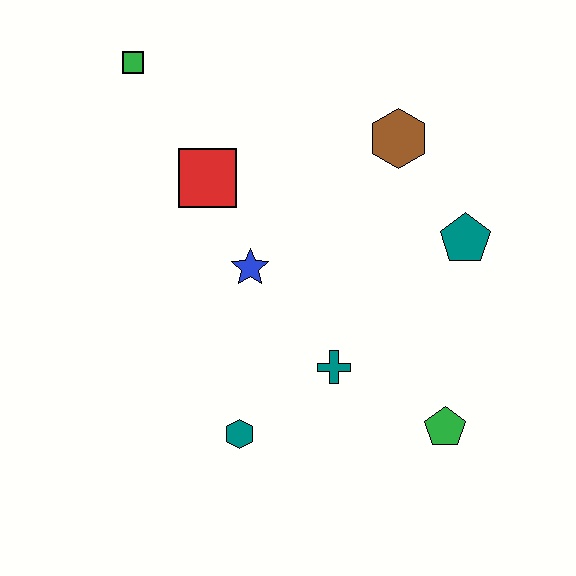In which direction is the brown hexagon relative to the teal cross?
The brown hexagon is above the teal cross.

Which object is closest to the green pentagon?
The teal cross is closest to the green pentagon.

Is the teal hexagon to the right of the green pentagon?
No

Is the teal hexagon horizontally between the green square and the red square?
No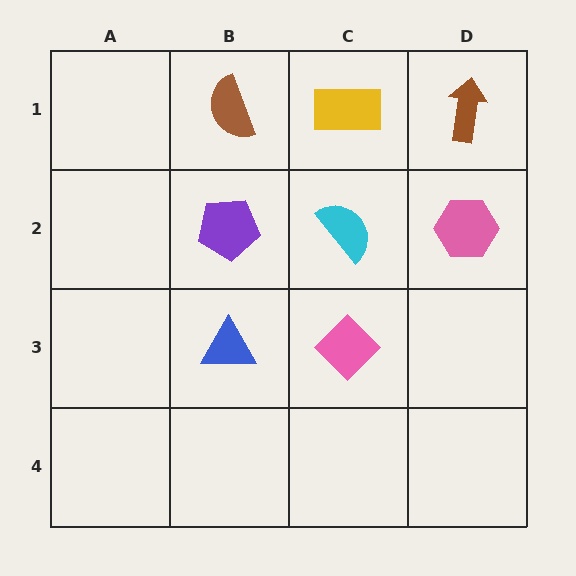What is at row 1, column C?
A yellow rectangle.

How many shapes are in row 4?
0 shapes.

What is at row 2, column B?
A purple pentagon.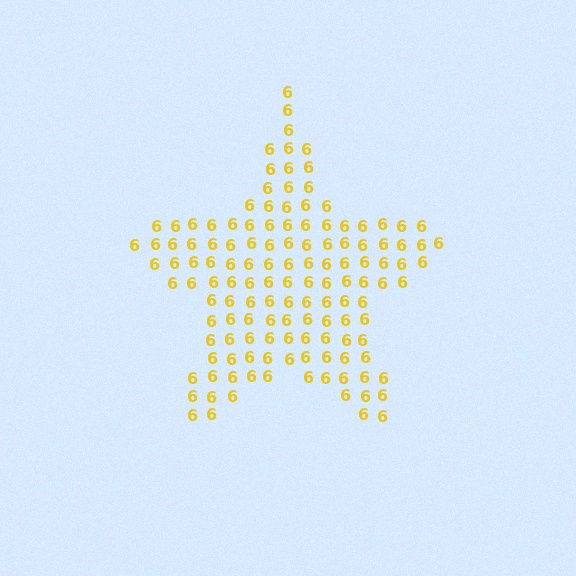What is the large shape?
The large shape is a star.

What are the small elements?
The small elements are digit 6's.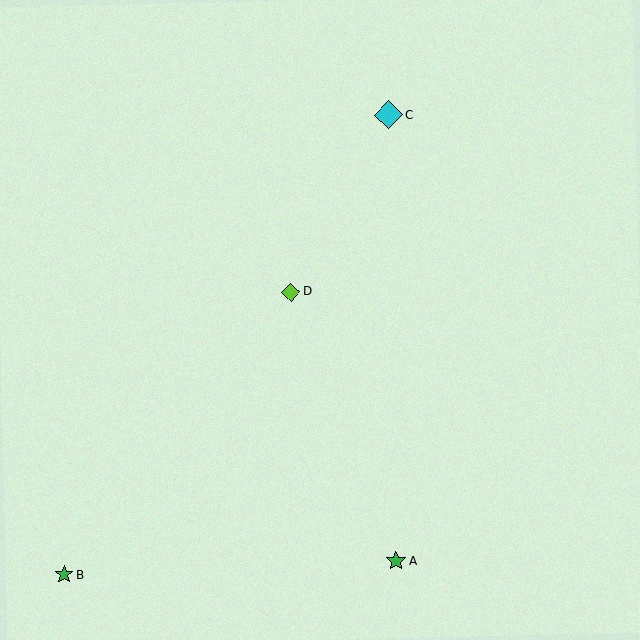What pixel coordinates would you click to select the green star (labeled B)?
Click at (64, 575) to select the green star B.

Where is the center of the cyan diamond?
The center of the cyan diamond is at (389, 115).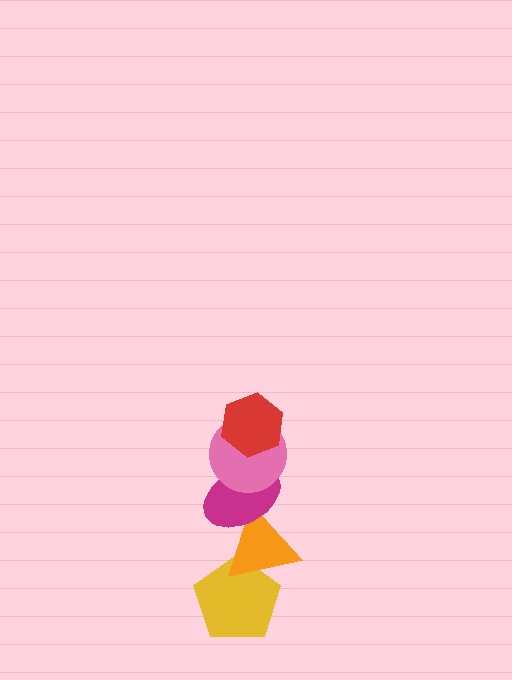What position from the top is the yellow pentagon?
The yellow pentagon is 5th from the top.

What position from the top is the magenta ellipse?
The magenta ellipse is 3rd from the top.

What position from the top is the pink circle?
The pink circle is 2nd from the top.